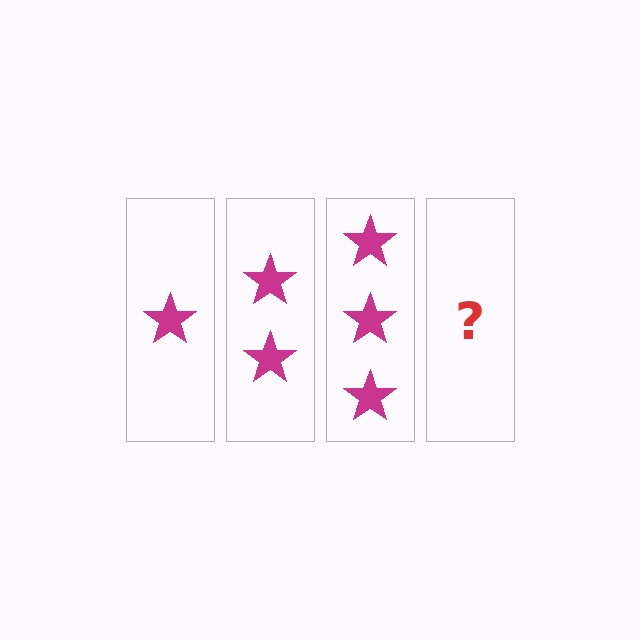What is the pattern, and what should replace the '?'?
The pattern is that each step adds one more star. The '?' should be 4 stars.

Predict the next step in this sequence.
The next step is 4 stars.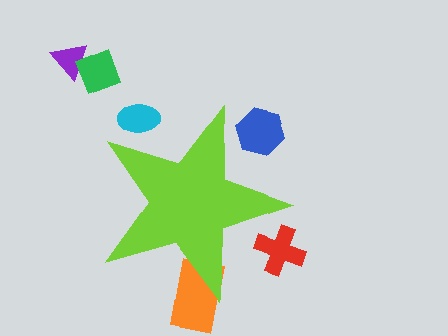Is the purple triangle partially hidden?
No, the purple triangle is fully visible.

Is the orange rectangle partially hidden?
Yes, the orange rectangle is partially hidden behind the lime star.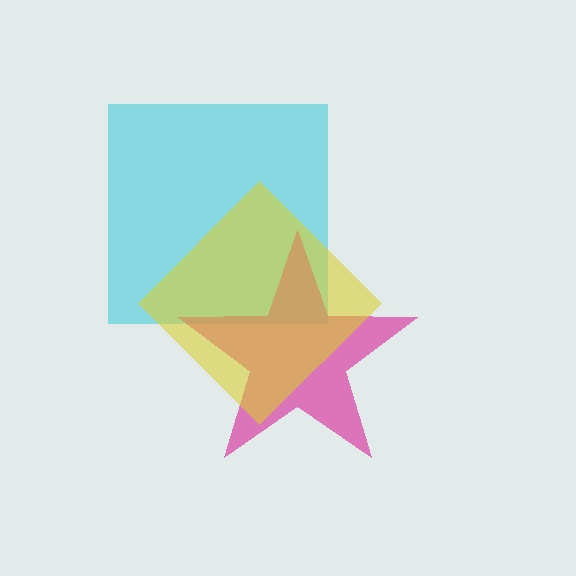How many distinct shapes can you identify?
There are 3 distinct shapes: a cyan square, a magenta star, a yellow diamond.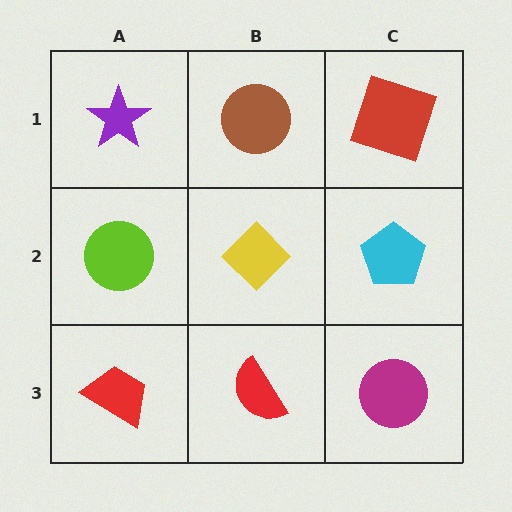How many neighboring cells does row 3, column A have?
2.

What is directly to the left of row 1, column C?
A brown circle.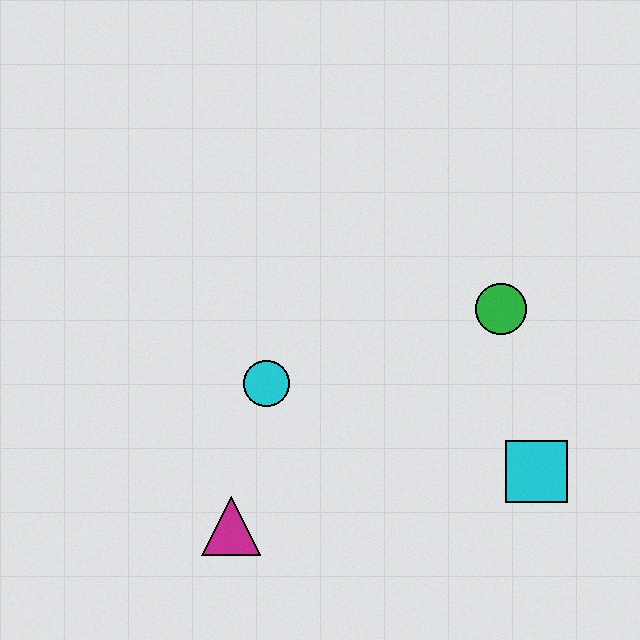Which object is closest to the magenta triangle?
The cyan circle is closest to the magenta triangle.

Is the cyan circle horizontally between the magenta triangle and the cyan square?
Yes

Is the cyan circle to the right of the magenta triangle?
Yes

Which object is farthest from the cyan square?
The magenta triangle is farthest from the cyan square.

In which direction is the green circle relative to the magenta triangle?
The green circle is to the right of the magenta triangle.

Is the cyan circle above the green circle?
No